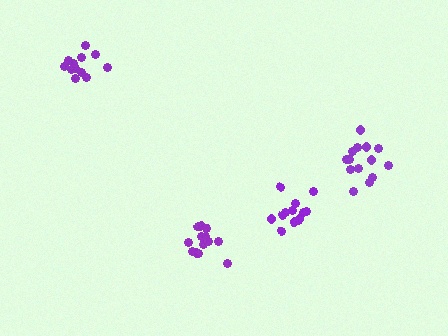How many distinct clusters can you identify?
There are 4 distinct clusters.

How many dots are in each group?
Group 1: 14 dots, Group 2: 13 dots, Group 3: 12 dots, Group 4: 14 dots (53 total).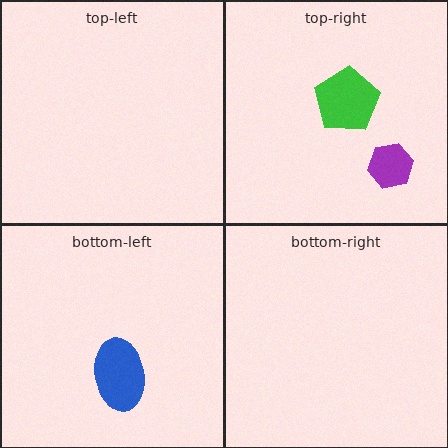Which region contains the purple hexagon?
The top-right region.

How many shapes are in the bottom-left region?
1.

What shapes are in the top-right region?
The green pentagon, the purple hexagon.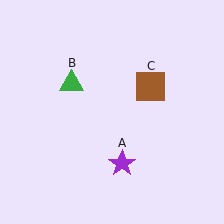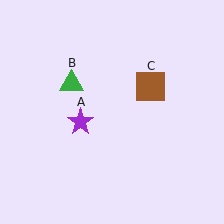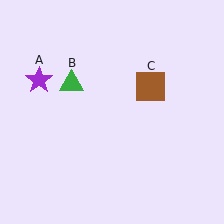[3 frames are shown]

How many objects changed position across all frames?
1 object changed position: purple star (object A).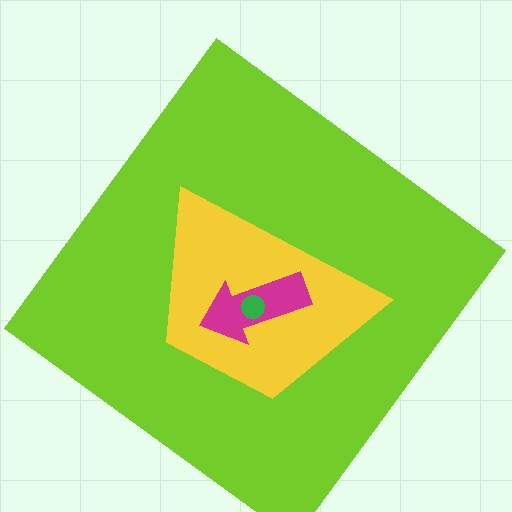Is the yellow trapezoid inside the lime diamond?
Yes.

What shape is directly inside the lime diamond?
The yellow trapezoid.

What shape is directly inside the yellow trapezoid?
The magenta arrow.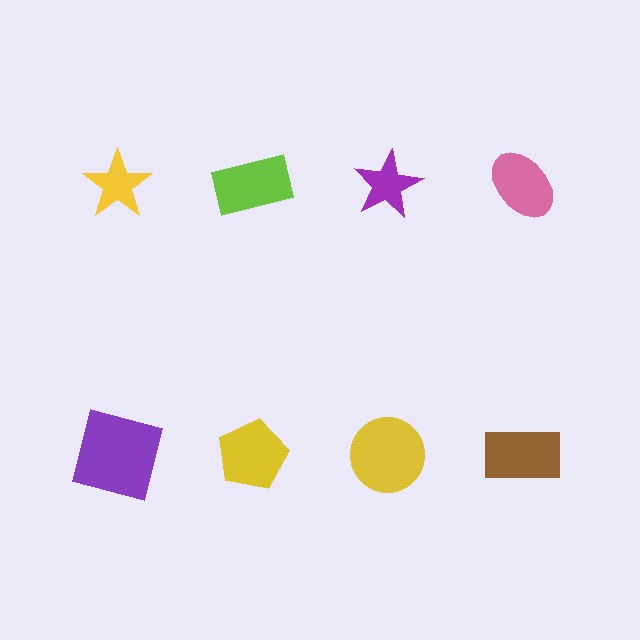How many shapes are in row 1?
4 shapes.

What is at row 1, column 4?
A pink ellipse.